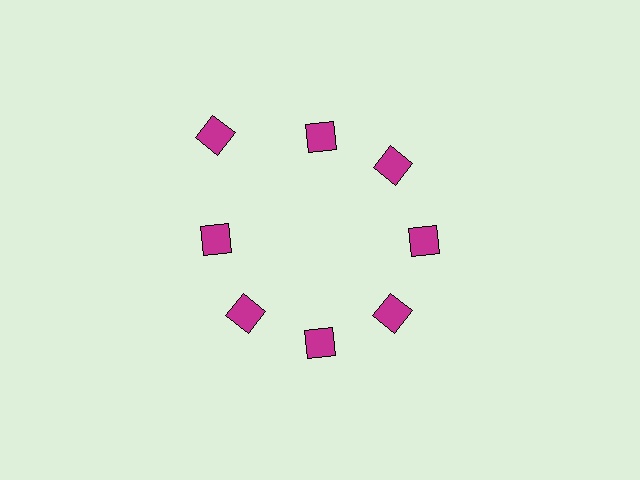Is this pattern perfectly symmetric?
No. The 8 magenta diamonds are arranged in a ring, but one element near the 10 o'clock position is pushed outward from the center, breaking the 8-fold rotational symmetry.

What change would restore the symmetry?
The symmetry would be restored by moving it inward, back onto the ring so that all 8 diamonds sit at equal angles and equal distance from the center.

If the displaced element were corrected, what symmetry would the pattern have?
It would have 8-fold rotational symmetry — the pattern would map onto itself every 45 degrees.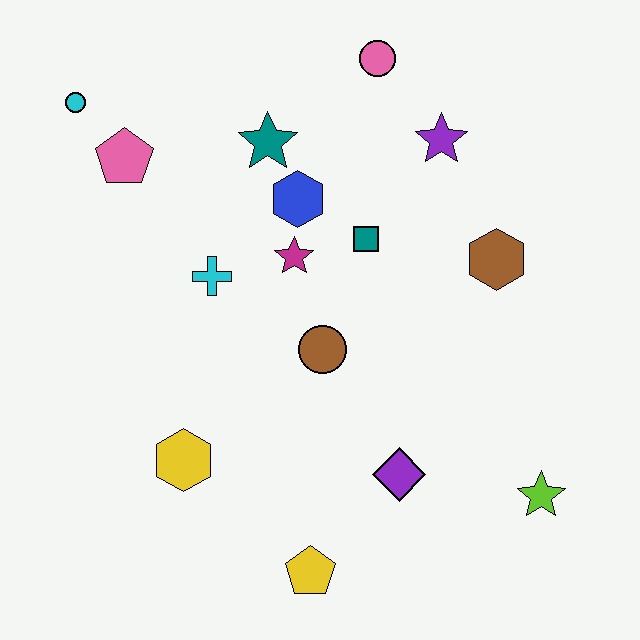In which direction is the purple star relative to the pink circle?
The purple star is below the pink circle.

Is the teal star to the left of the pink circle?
Yes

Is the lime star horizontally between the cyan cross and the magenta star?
No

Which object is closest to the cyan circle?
The pink pentagon is closest to the cyan circle.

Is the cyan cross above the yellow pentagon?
Yes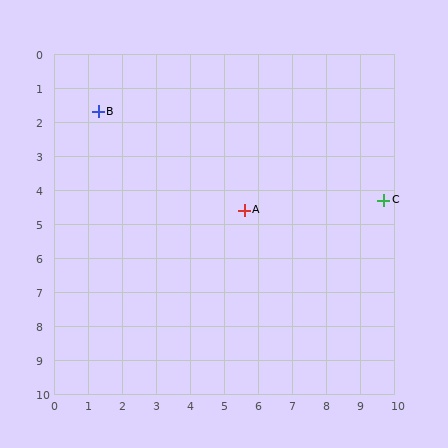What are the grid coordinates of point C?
Point C is at approximately (9.7, 4.3).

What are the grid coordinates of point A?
Point A is at approximately (5.6, 4.6).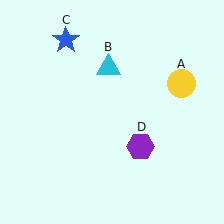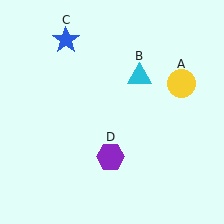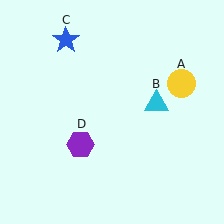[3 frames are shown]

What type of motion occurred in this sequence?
The cyan triangle (object B), purple hexagon (object D) rotated clockwise around the center of the scene.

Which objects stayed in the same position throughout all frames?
Yellow circle (object A) and blue star (object C) remained stationary.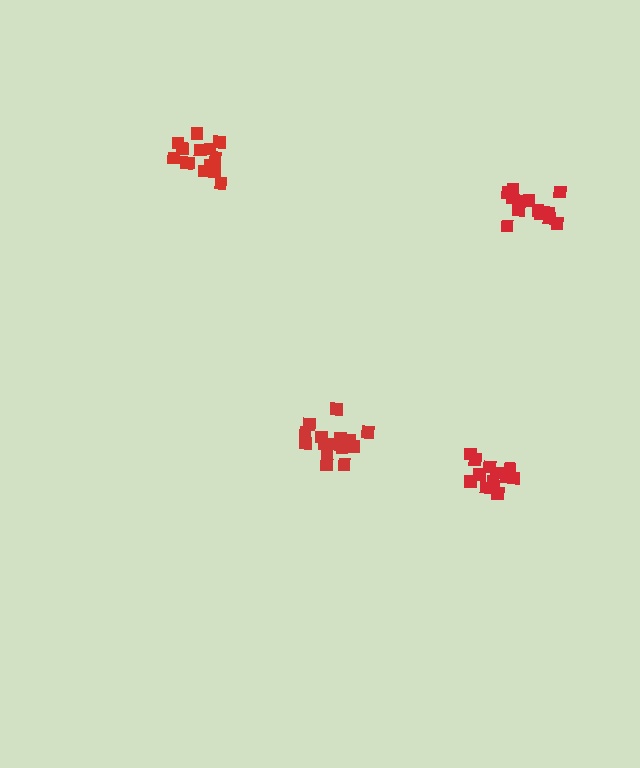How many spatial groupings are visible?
There are 4 spatial groupings.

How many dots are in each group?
Group 1: 17 dots, Group 2: 13 dots, Group 3: 15 dots, Group 4: 15 dots (60 total).